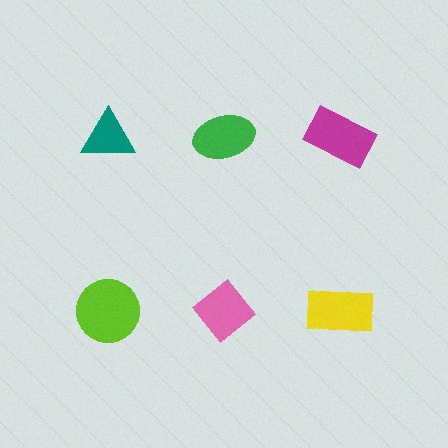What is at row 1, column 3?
A magenta rectangle.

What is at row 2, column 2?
A pink diamond.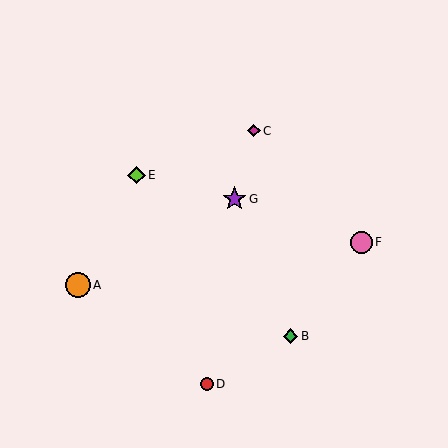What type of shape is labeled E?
Shape E is a lime diamond.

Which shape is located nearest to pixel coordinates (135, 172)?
The lime diamond (labeled E) at (136, 175) is nearest to that location.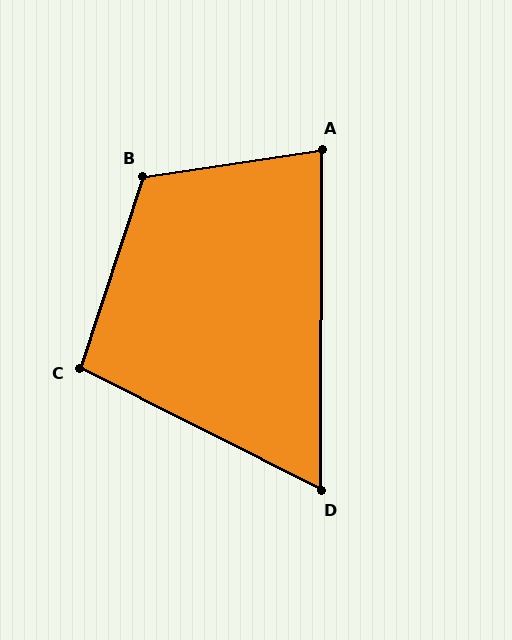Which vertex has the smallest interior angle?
D, at approximately 63 degrees.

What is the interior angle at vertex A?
Approximately 81 degrees (acute).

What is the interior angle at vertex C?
Approximately 99 degrees (obtuse).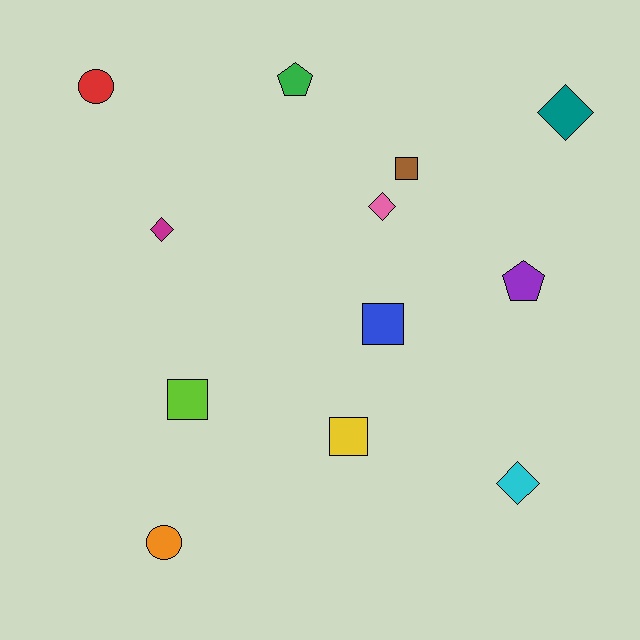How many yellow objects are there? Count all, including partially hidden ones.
There is 1 yellow object.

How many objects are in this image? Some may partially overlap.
There are 12 objects.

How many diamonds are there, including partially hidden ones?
There are 4 diamonds.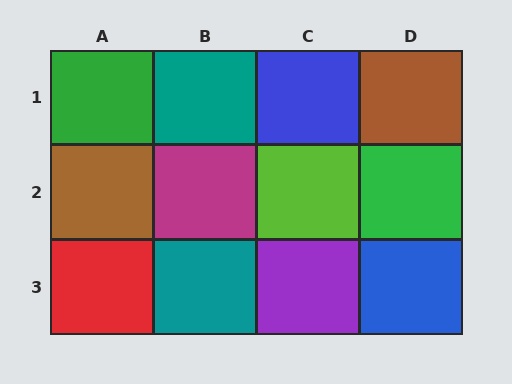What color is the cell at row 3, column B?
Teal.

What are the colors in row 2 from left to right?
Brown, magenta, lime, green.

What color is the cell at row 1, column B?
Teal.